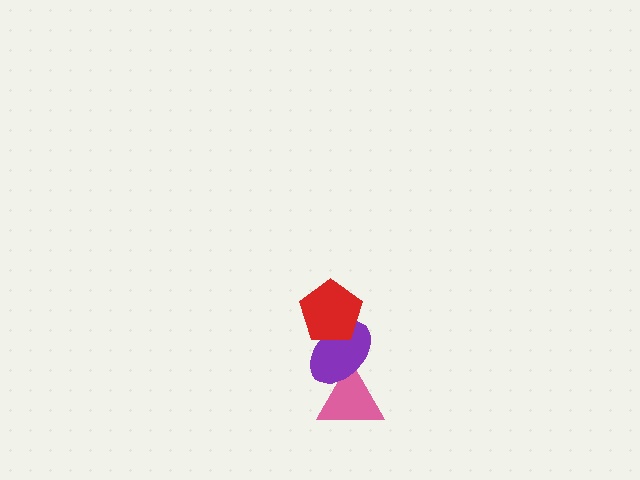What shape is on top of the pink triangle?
The purple ellipse is on top of the pink triangle.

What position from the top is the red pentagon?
The red pentagon is 1st from the top.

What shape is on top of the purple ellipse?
The red pentagon is on top of the purple ellipse.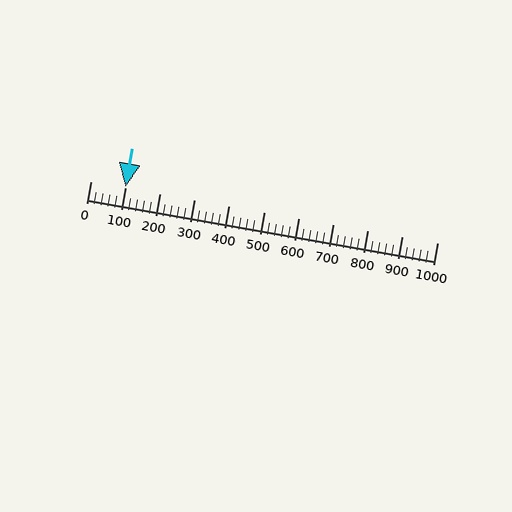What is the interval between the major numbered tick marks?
The major tick marks are spaced 100 units apart.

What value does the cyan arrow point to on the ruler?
The cyan arrow points to approximately 100.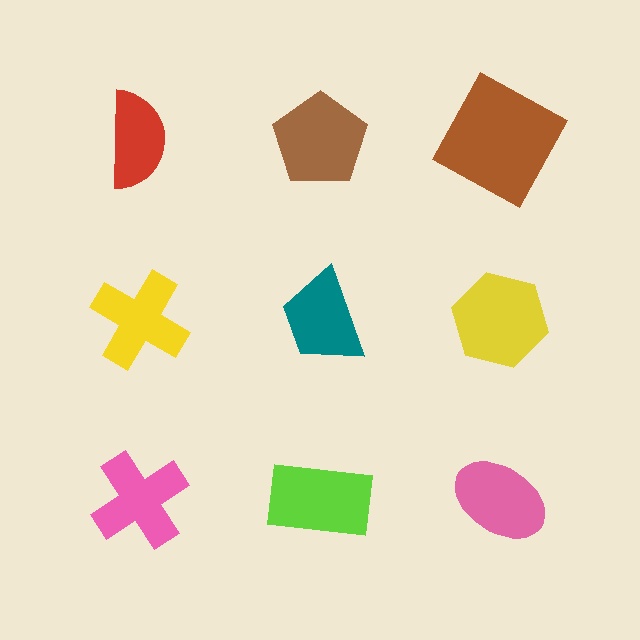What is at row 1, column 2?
A brown pentagon.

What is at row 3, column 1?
A pink cross.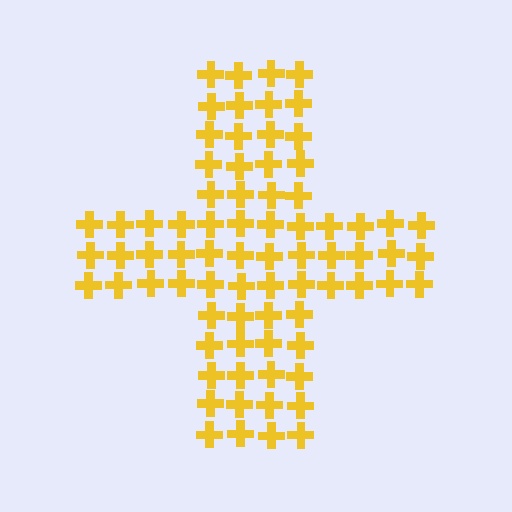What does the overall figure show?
The overall figure shows a cross.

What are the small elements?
The small elements are crosses.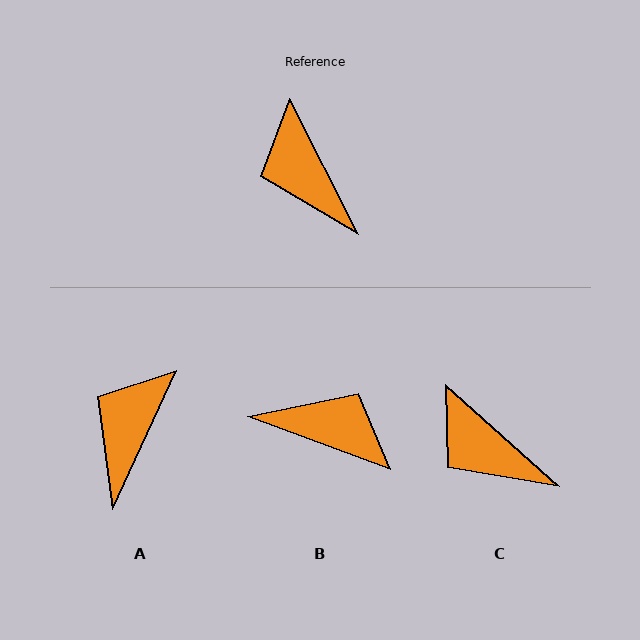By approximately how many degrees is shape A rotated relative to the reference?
Approximately 52 degrees clockwise.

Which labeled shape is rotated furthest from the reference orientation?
B, about 137 degrees away.